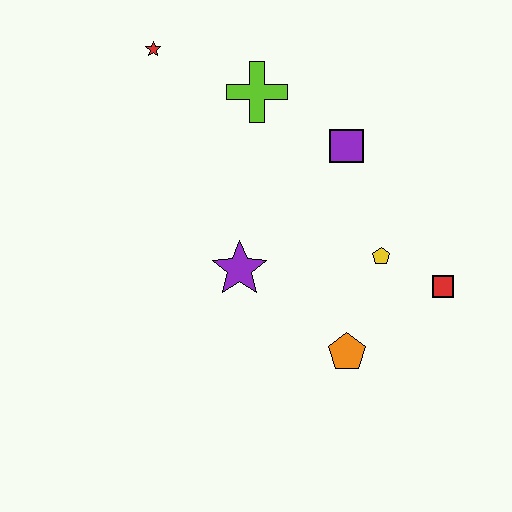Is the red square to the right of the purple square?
Yes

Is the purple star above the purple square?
No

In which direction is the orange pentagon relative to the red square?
The orange pentagon is to the left of the red square.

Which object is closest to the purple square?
The lime cross is closest to the purple square.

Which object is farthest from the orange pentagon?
The red star is farthest from the orange pentagon.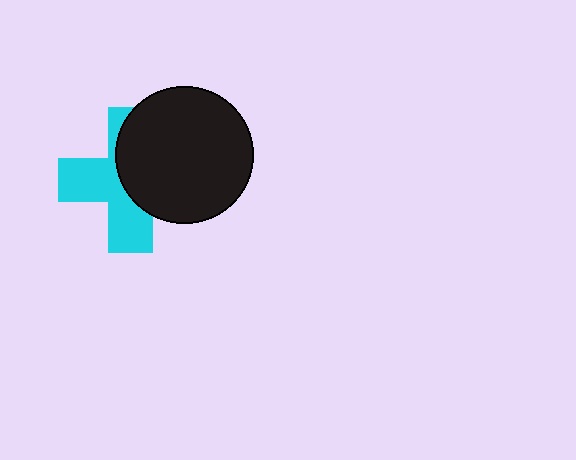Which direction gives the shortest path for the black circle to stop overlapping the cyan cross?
Moving right gives the shortest separation.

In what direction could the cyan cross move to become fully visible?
The cyan cross could move left. That would shift it out from behind the black circle entirely.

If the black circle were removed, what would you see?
You would see the complete cyan cross.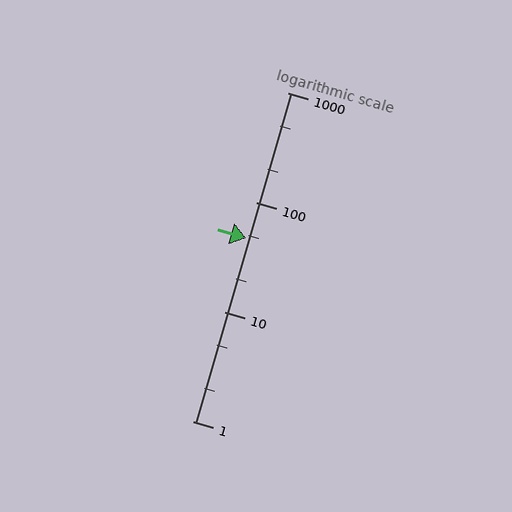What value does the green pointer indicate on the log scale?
The pointer indicates approximately 47.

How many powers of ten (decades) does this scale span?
The scale spans 3 decades, from 1 to 1000.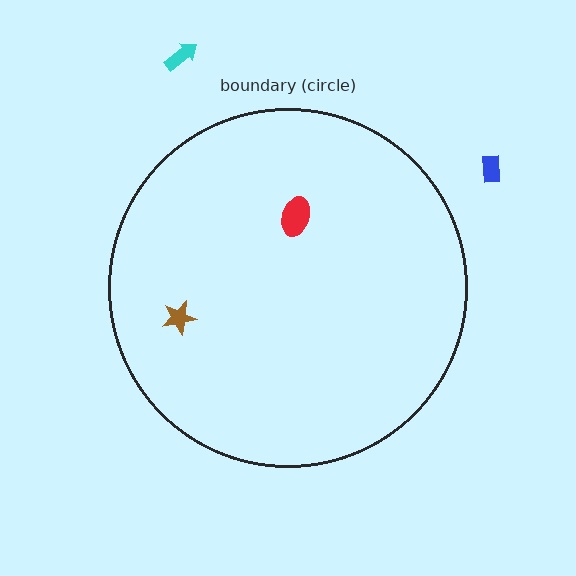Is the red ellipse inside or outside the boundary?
Inside.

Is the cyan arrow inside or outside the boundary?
Outside.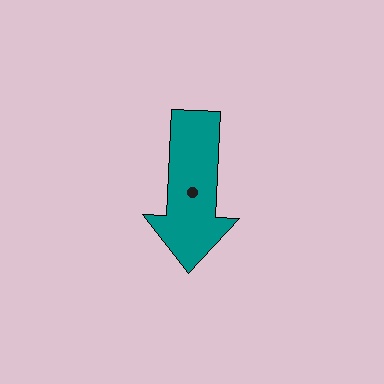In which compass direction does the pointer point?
South.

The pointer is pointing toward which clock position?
Roughly 6 o'clock.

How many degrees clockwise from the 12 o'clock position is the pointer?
Approximately 183 degrees.